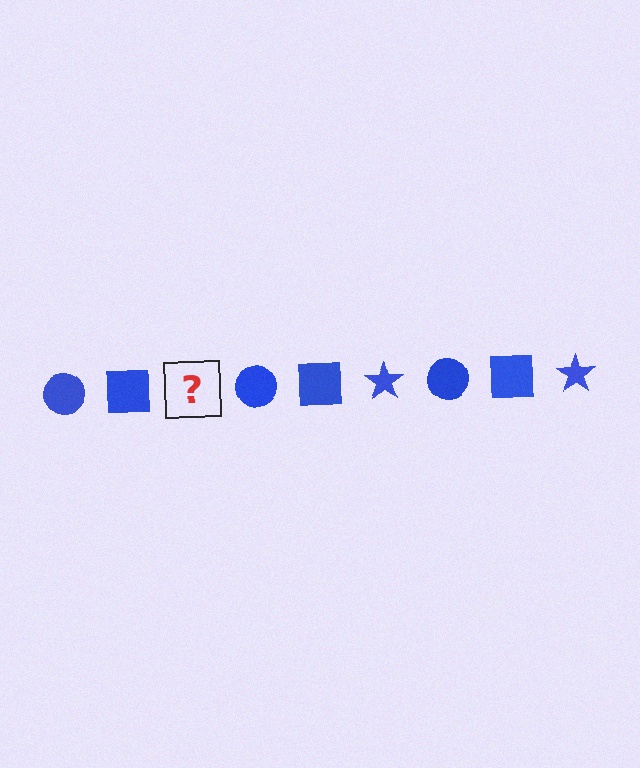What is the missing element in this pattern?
The missing element is a blue star.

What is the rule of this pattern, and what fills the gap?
The rule is that the pattern cycles through circle, square, star shapes in blue. The gap should be filled with a blue star.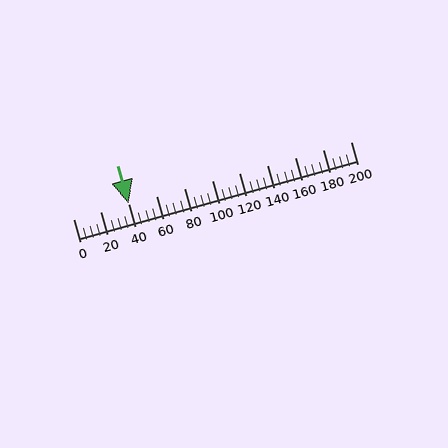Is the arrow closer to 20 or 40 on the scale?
The arrow is closer to 40.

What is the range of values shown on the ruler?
The ruler shows values from 0 to 200.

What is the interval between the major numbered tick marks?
The major tick marks are spaced 20 units apart.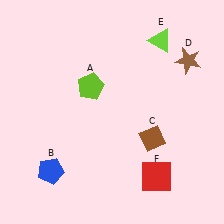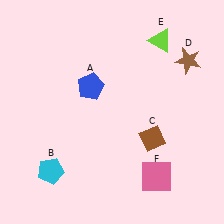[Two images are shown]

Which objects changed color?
A changed from lime to blue. B changed from blue to cyan. F changed from red to pink.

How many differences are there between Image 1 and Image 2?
There are 3 differences between the two images.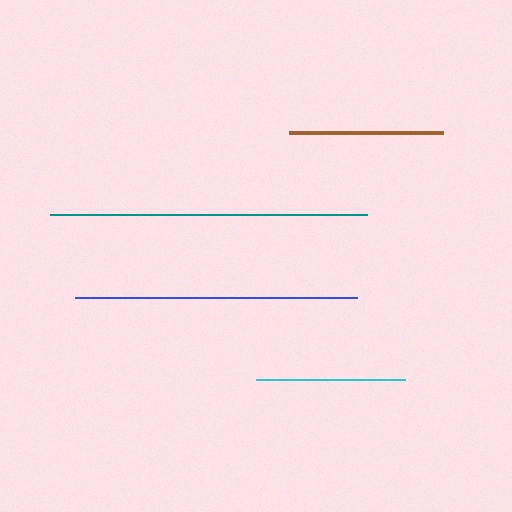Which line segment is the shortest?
The cyan line is the shortest at approximately 148 pixels.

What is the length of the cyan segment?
The cyan segment is approximately 148 pixels long.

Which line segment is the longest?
The teal line is the longest at approximately 317 pixels.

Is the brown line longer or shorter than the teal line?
The teal line is longer than the brown line.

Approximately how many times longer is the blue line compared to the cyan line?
The blue line is approximately 1.9 times the length of the cyan line.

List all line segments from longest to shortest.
From longest to shortest: teal, blue, brown, cyan.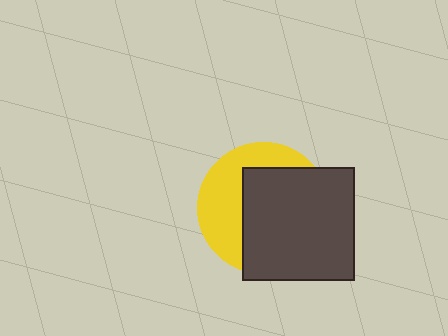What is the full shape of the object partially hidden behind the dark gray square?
The partially hidden object is a yellow circle.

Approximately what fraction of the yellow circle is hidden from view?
Roughly 60% of the yellow circle is hidden behind the dark gray square.